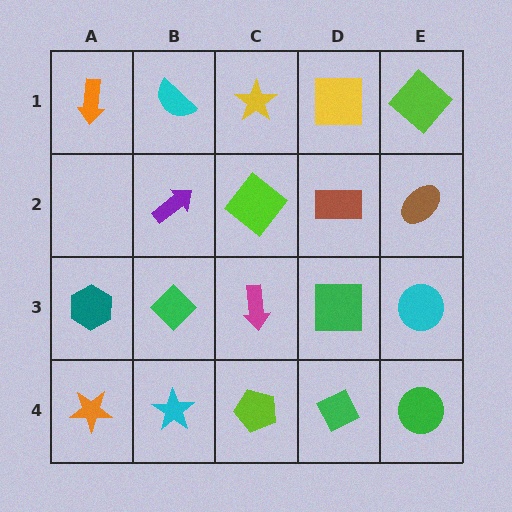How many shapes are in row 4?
5 shapes.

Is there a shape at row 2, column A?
No, that cell is empty.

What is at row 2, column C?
A lime diamond.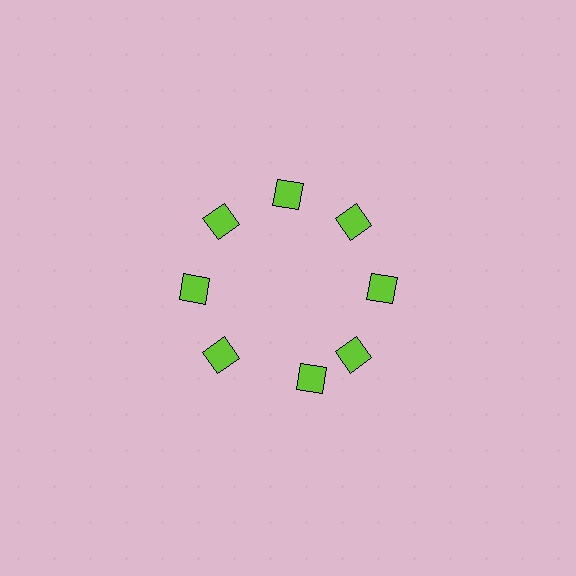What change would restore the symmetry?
The symmetry would be restored by rotating it back into even spacing with its neighbors so that all 8 diamonds sit at equal angles and equal distance from the center.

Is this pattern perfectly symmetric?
No. The 8 lime diamonds are arranged in a ring, but one element near the 6 o'clock position is rotated out of alignment along the ring, breaking the 8-fold rotational symmetry.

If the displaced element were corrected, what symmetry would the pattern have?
It would have 8-fold rotational symmetry — the pattern would map onto itself every 45 degrees.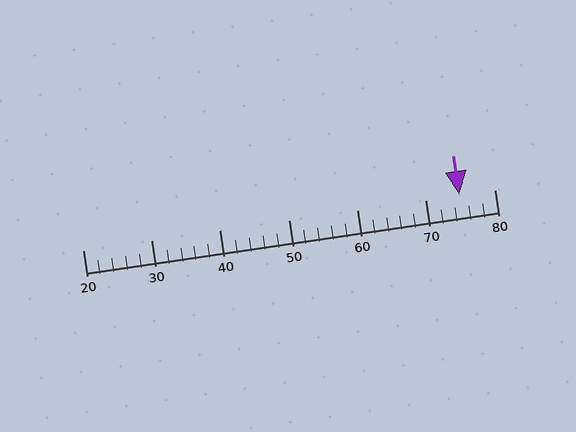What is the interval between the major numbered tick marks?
The major tick marks are spaced 10 units apart.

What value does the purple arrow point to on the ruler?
The purple arrow points to approximately 75.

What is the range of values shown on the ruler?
The ruler shows values from 20 to 80.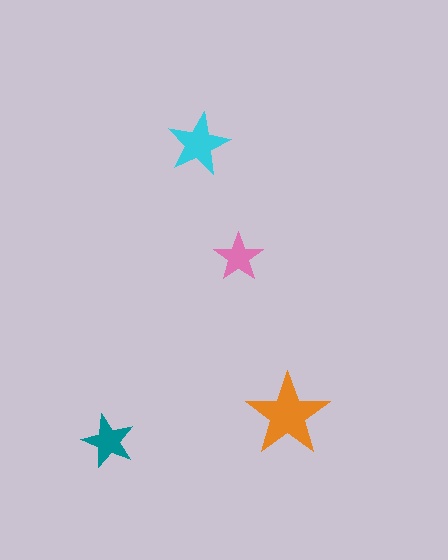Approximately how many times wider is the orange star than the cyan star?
About 1.5 times wider.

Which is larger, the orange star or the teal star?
The orange one.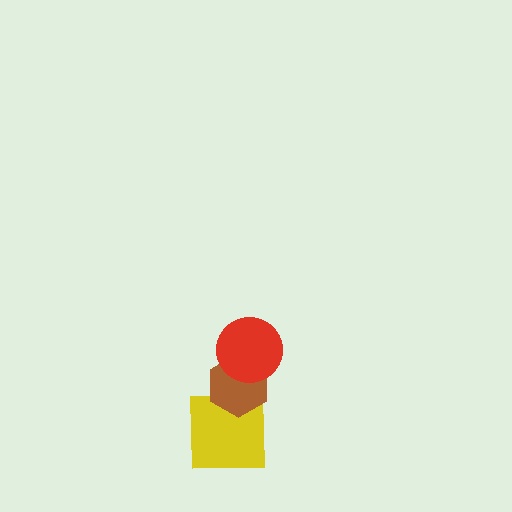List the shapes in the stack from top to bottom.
From top to bottom: the red circle, the brown hexagon, the yellow square.